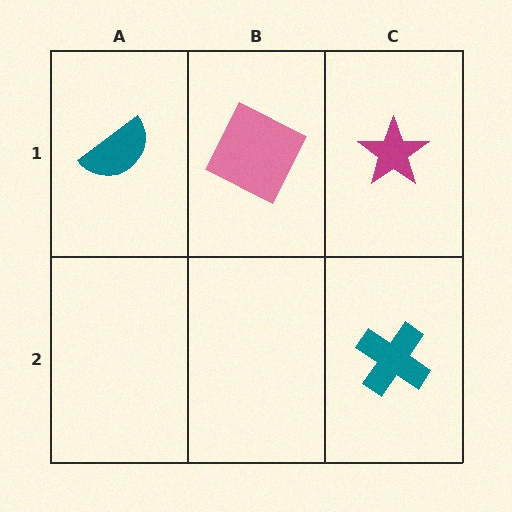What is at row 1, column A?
A teal semicircle.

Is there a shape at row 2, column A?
No, that cell is empty.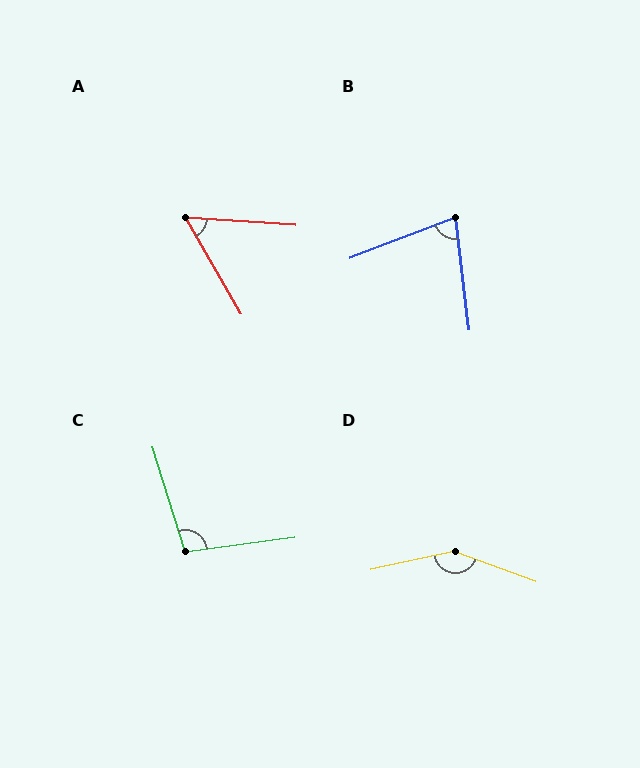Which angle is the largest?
D, at approximately 148 degrees.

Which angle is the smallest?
A, at approximately 56 degrees.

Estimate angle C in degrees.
Approximately 100 degrees.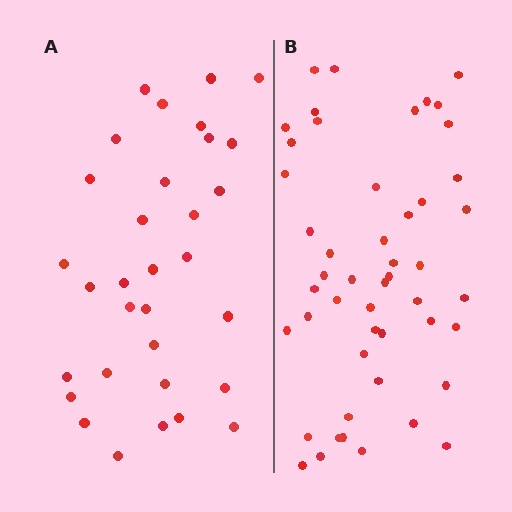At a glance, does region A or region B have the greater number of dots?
Region B (the right region) has more dots.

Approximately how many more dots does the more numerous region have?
Region B has approximately 15 more dots than region A.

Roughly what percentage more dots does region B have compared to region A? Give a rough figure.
About 55% more.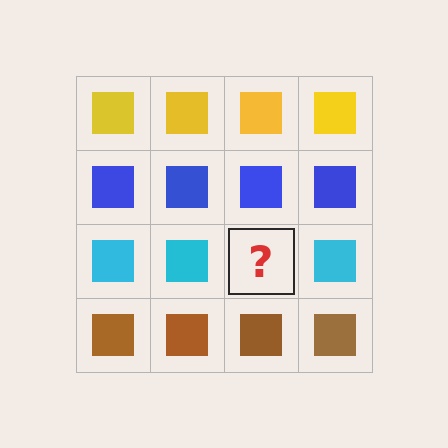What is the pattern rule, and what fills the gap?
The rule is that each row has a consistent color. The gap should be filled with a cyan square.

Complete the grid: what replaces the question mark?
The question mark should be replaced with a cyan square.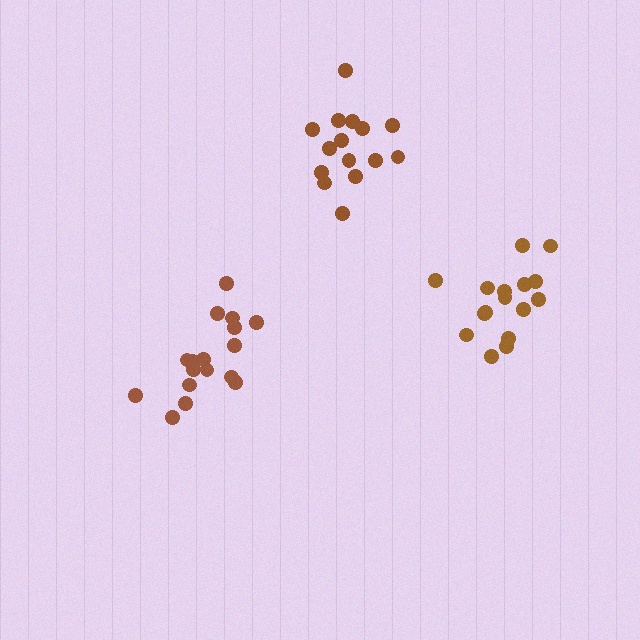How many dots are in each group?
Group 1: 17 dots, Group 2: 15 dots, Group 3: 16 dots (48 total).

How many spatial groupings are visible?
There are 3 spatial groupings.